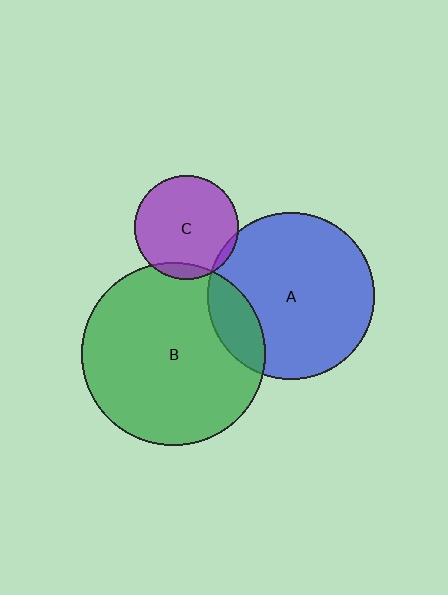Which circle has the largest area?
Circle B (green).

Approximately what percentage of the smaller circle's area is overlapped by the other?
Approximately 15%.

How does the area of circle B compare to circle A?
Approximately 1.2 times.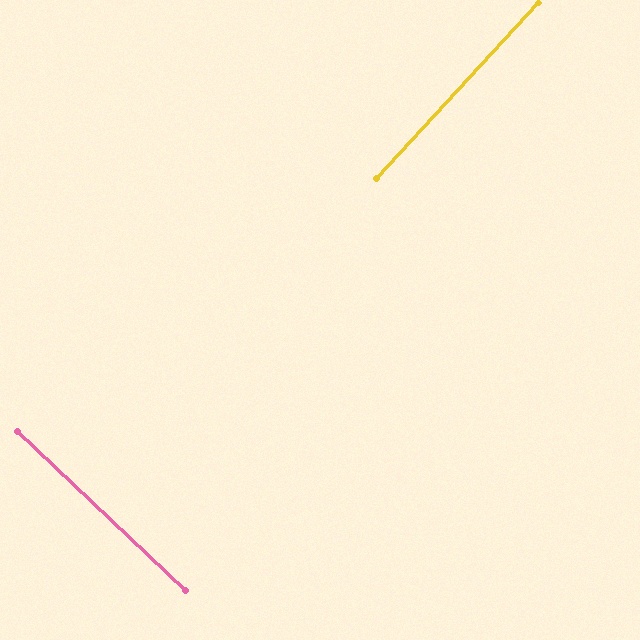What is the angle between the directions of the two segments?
Approximately 89 degrees.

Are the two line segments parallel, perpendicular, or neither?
Perpendicular — they meet at approximately 89°.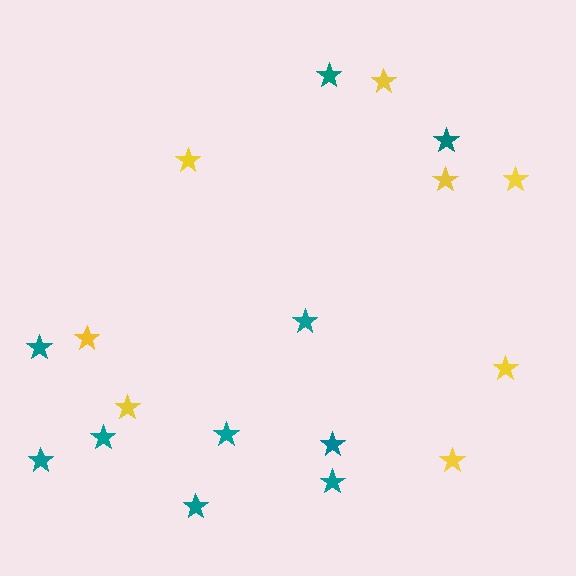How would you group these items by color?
There are 2 groups: one group of yellow stars (8) and one group of teal stars (10).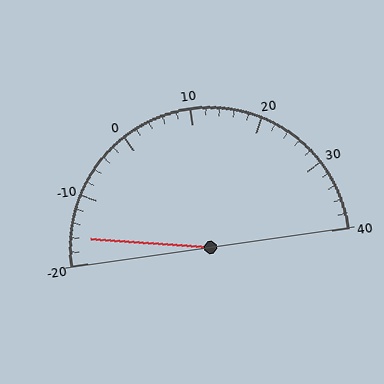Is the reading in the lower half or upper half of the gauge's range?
The reading is in the lower half of the range (-20 to 40).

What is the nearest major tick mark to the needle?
The nearest major tick mark is -20.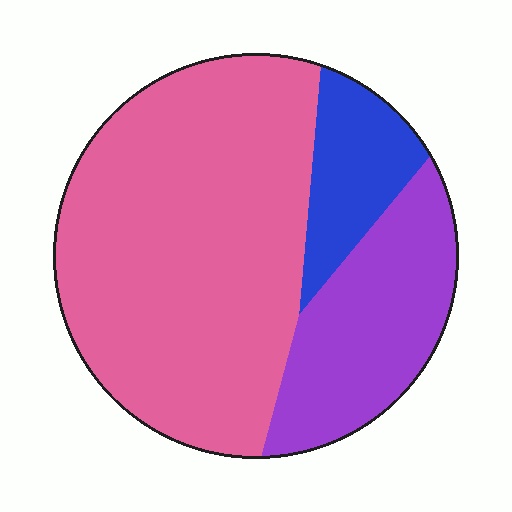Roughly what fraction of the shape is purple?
Purple takes up about one quarter (1/4) of the shape.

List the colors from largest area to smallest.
From largest to smallest: pink, purple, blue.